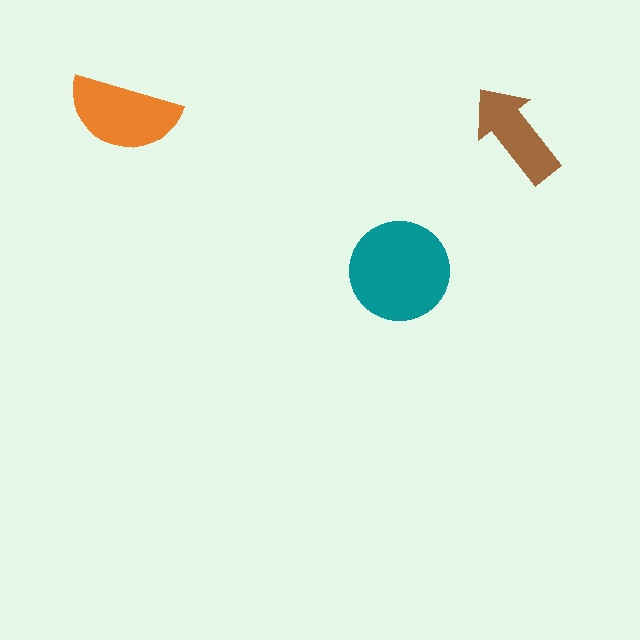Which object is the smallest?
The brown arrow.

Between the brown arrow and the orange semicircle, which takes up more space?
The orange semicircle.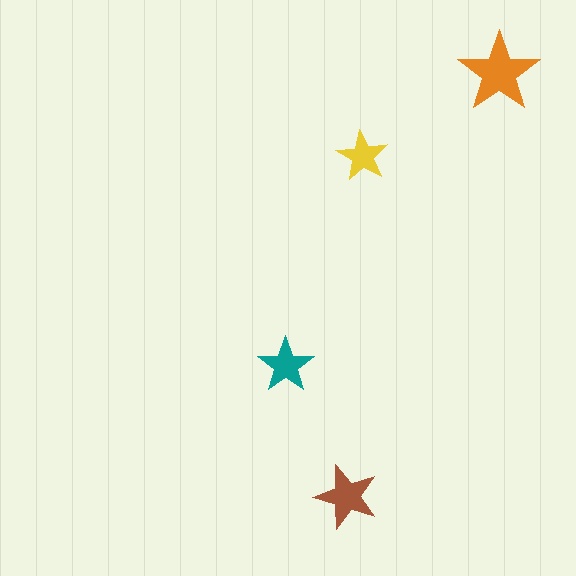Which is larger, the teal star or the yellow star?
The teal one.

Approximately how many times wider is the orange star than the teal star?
About 1.5 times wider.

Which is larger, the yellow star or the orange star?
The orange one.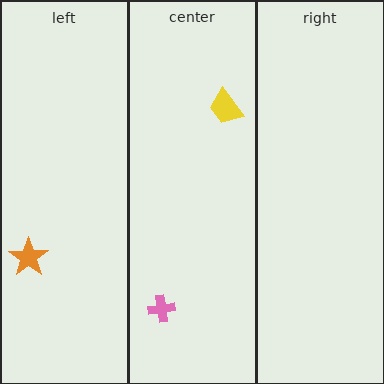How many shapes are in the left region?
1.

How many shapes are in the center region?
2.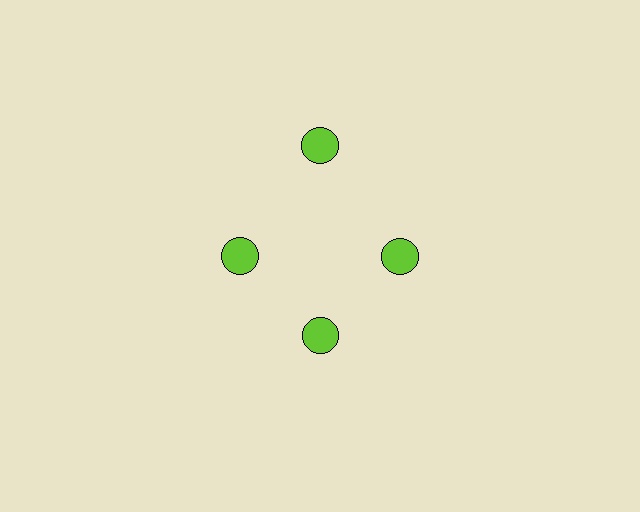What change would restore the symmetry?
The symmetry would be restored by moving it inward, back onto the ring so that all 4 circles sit at equal angles and equal distance from the center.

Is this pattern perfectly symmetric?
No. The 4 lime circles are arranged in a ring, but one element near the 12 o'clock position is pushed outward from the center, breaking the 4-fold rotational symmetry.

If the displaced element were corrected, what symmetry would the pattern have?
It would have 4-fold rotational symmetry — the pattern would map onto itself every 90 degrees.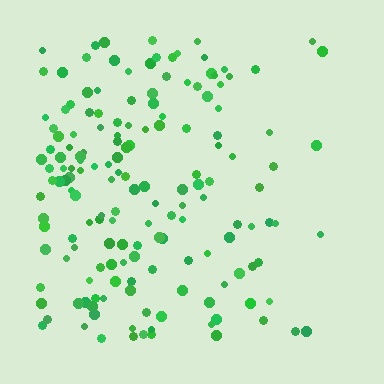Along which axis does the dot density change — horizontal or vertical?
Horizontal.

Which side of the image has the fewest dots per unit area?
The right.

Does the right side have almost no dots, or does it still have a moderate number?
Still a moderate number, just noticeably fewer than the left.